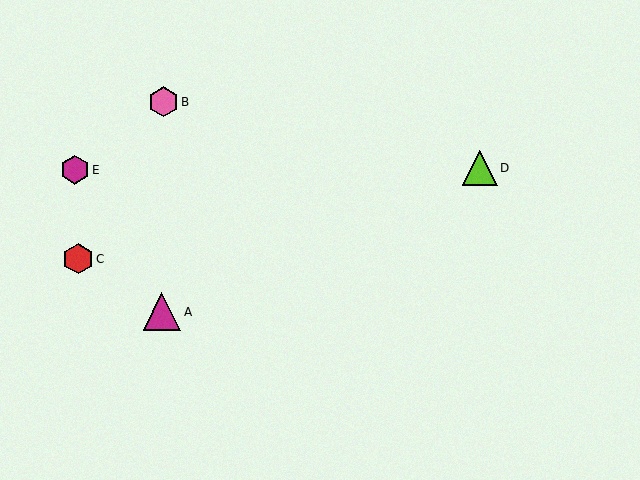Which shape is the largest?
The magenta triangle (labeled A) is the largest.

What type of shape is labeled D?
Shape D is a lime triangle.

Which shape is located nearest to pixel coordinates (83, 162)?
The magenta hexagon (labeled E) at (75, 170) is nearest to that location.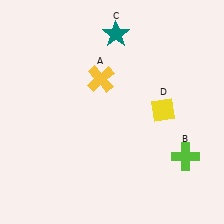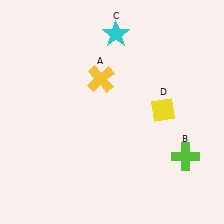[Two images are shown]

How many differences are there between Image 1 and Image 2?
There is 1 difference between the two images.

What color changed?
The star (C) changed from teal in Image 1 to cyan in Image 2.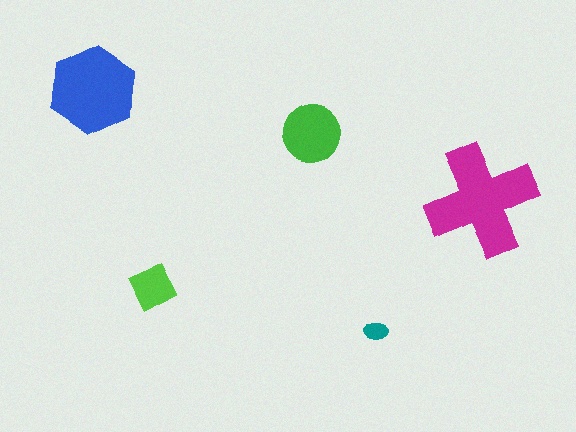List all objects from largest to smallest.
The magenta cross, the blue hexagon, the green circle, the lime square, the teal ellipse.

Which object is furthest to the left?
The blue hexagon is leftmost.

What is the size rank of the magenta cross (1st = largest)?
1st.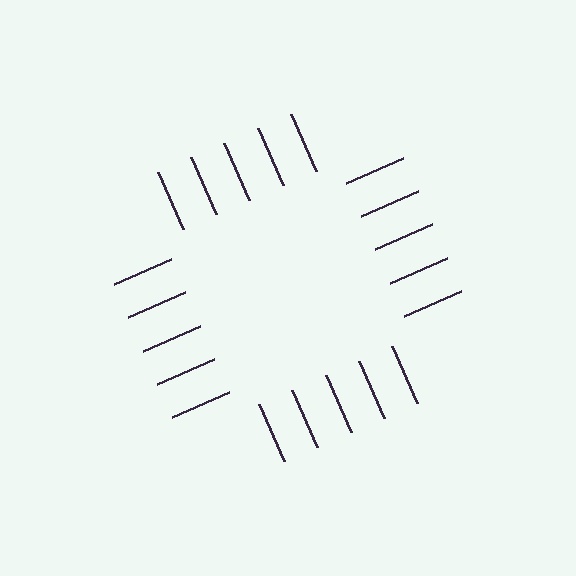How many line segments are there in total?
20 — 5 along each of the 4 edges.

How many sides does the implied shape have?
4 sides — the line-ends trace a square.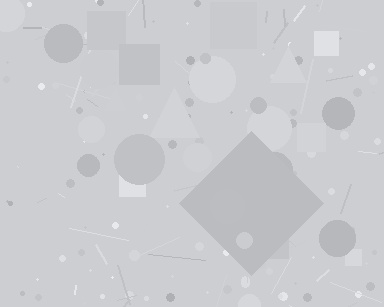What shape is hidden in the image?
A diamond is hidden in the image.